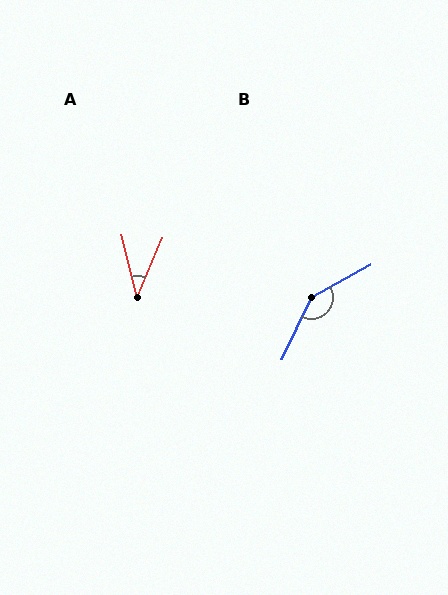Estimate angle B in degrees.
Approximately 144 degrees.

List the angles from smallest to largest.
A (37°), B (144°).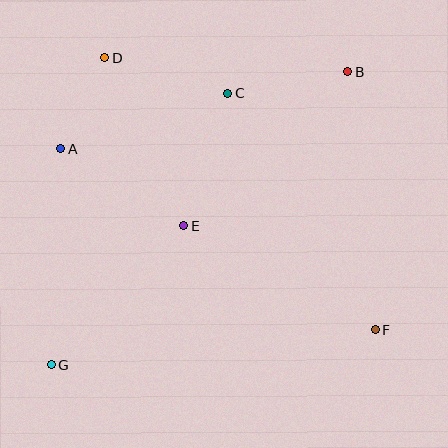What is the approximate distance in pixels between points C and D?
The distance between C and D is approximately 128 pixels.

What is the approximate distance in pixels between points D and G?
The distance between D and G is approximately 312 pixels.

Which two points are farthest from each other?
Points B and G are farthest from each other.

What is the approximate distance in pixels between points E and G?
The distance between E and G is approximately 192 pixels.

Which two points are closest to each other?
Points A and D are closest to each other.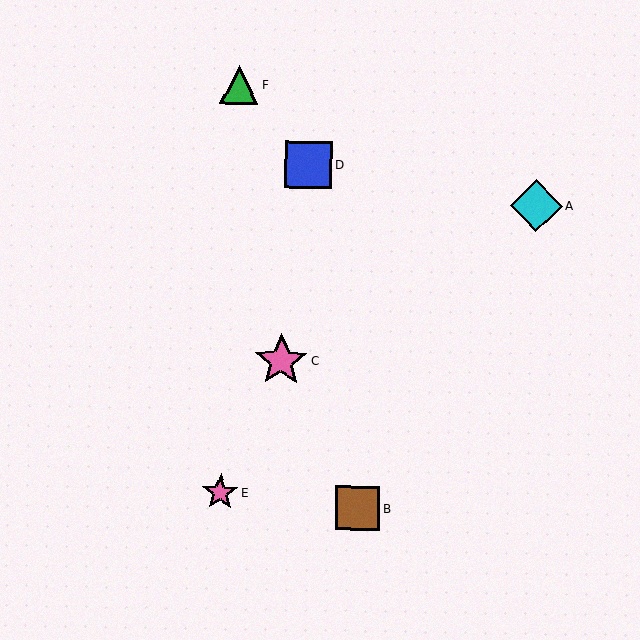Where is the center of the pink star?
The center of the pink star is at (220, 492).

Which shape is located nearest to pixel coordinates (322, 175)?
The blue square (labeled D) at (309, 165) is nearest to that location.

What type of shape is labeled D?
Shape D is a blue square.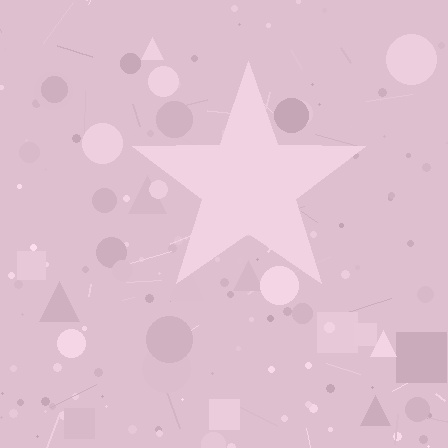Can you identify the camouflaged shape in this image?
The camouflaged shape is a star.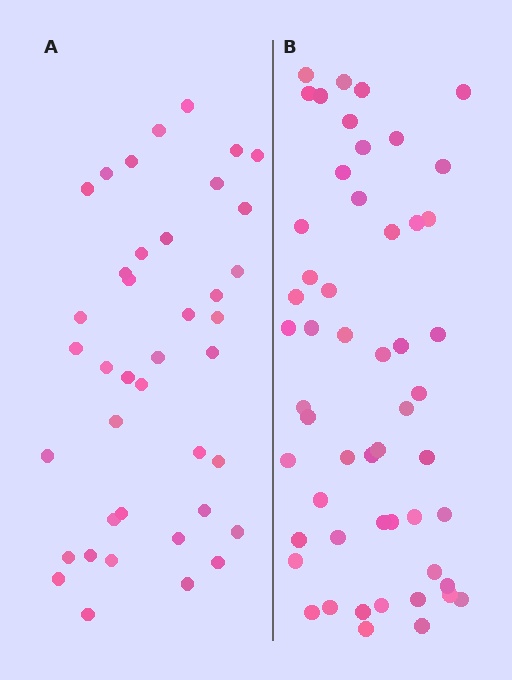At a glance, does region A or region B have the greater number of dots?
Region B (the right region) has more dots.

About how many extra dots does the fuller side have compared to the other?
Region B has approximately 15 more dots than region A.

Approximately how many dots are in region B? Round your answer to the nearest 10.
About 50 dots. (The exact count is 53, which rounds to 50.)